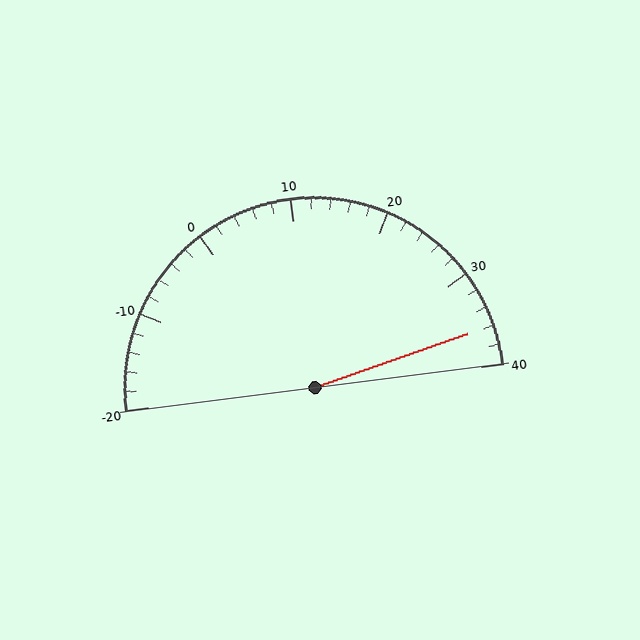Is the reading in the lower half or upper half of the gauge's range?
The reading is in the upper half of the range (-20 to 40).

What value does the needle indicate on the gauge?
The needle indicates approximately 36.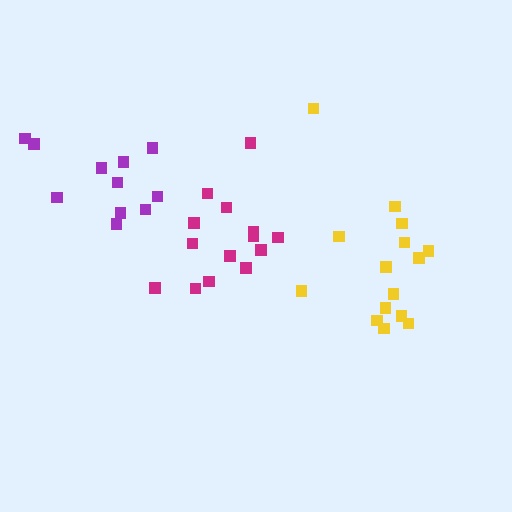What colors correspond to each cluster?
The clusters are colored: yellow, purple, magenta.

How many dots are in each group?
Group 1: 15 dots, Group 2: 11 dots, Group 3: 14 dots (40 total).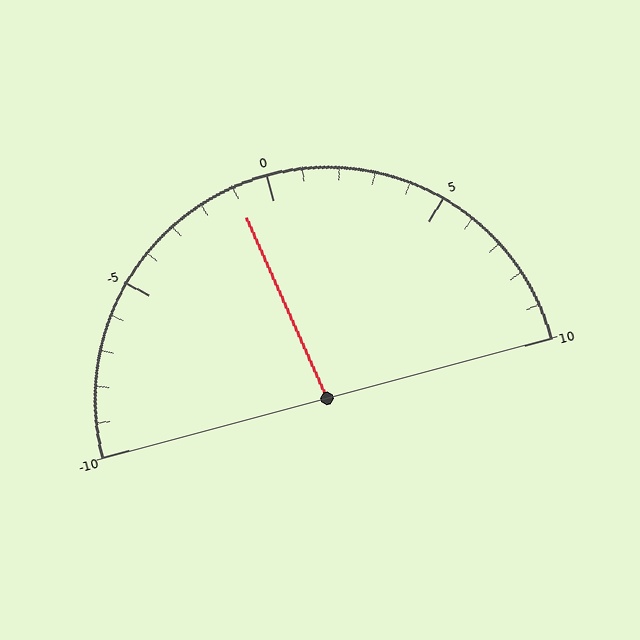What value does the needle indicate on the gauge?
The needle indicates approximately -1.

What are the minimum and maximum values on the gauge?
The gauge ranges from -10 to 10.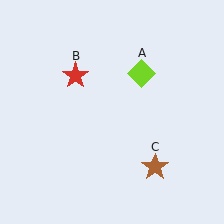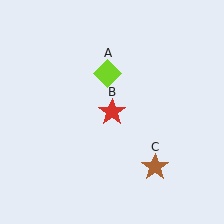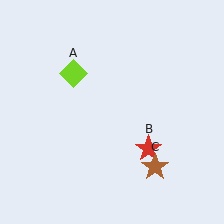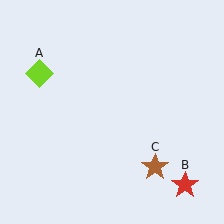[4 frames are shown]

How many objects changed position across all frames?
2 objects changed position: lime diamond (object A), red star (object B).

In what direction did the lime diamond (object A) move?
The lime diamond (object A) moved left.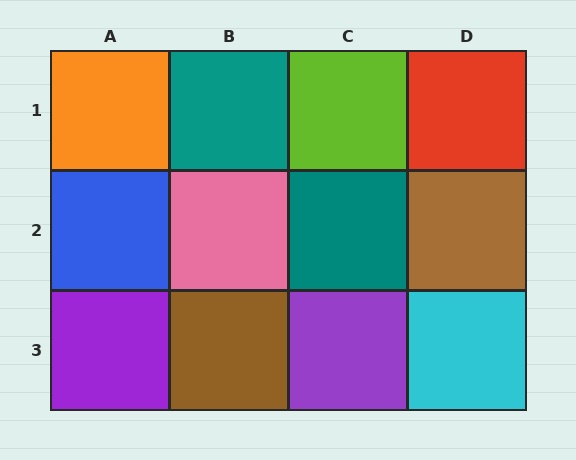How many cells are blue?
1 cell is blue.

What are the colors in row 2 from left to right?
Blue, pink, teal, brown.